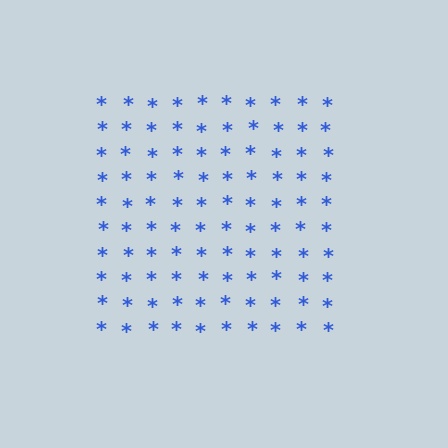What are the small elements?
The small elements are asterisks.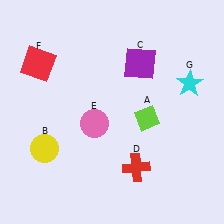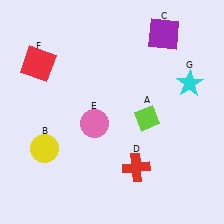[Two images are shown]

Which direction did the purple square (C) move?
The purple square (C) moved up.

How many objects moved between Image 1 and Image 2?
1 object moved between the two images.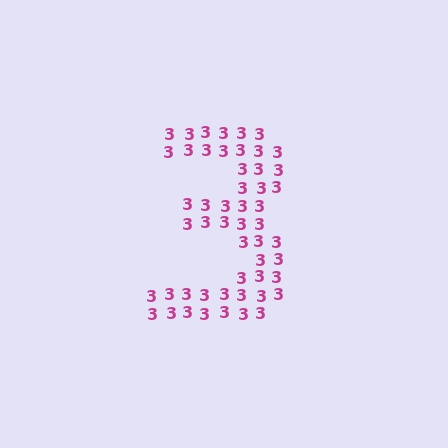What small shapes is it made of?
It is made of small digit 3's.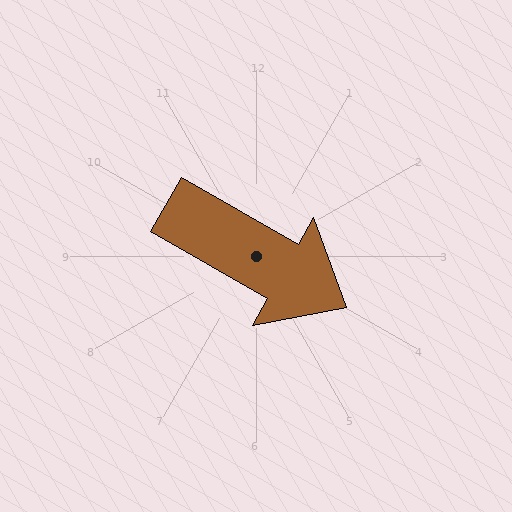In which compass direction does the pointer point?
Southeast.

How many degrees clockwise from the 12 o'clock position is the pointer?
Approximately 120 degrees.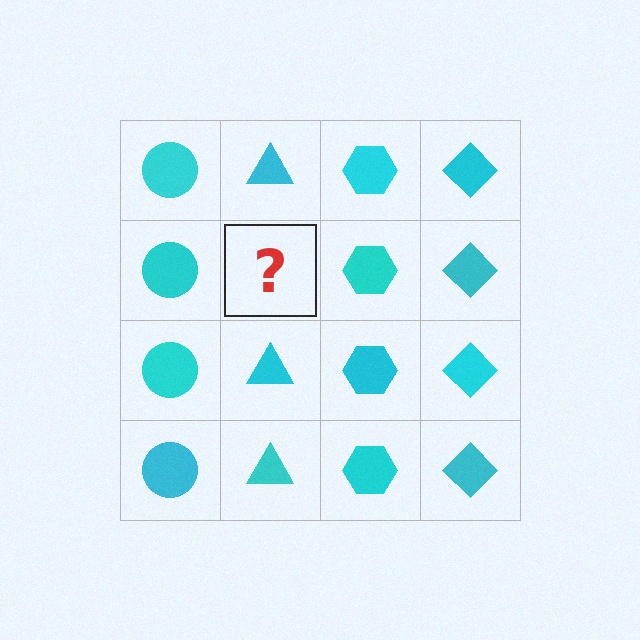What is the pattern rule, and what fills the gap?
The rule is that each column has a consistent shape. The gap should be filled with a cyan triangle.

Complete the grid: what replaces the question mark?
The question mark should be replaced with a cyan triangle.